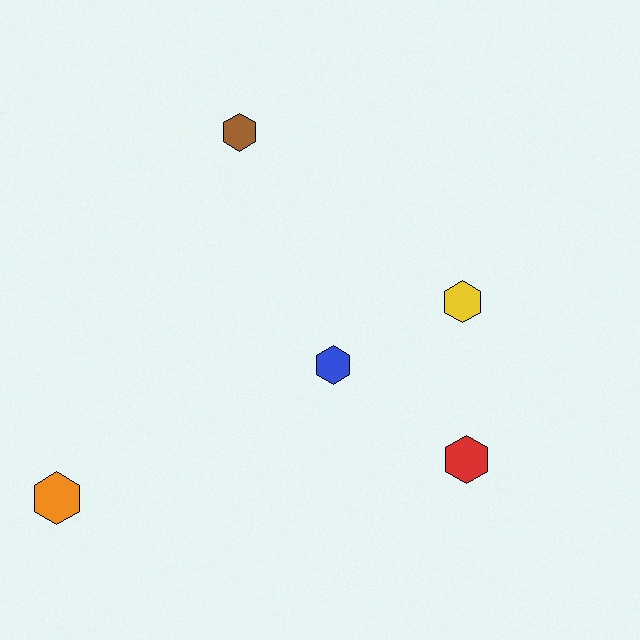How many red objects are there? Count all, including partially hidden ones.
There is 1 red object.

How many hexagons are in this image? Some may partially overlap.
There are 5 hexagons.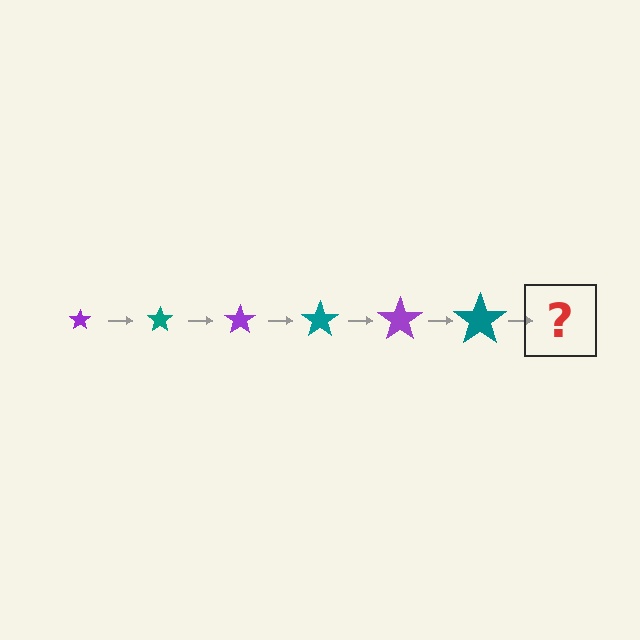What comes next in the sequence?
The next element should be a purple star, larger than the previous one.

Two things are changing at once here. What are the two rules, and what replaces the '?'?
The two rules are that the star grows larger each step and the color cycles through purple and teal. The '?' should be a purple star, larger than the previous one.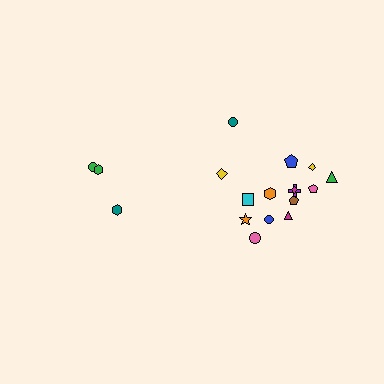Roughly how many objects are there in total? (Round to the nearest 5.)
Roughly 20 objects in total.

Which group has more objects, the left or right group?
The right group.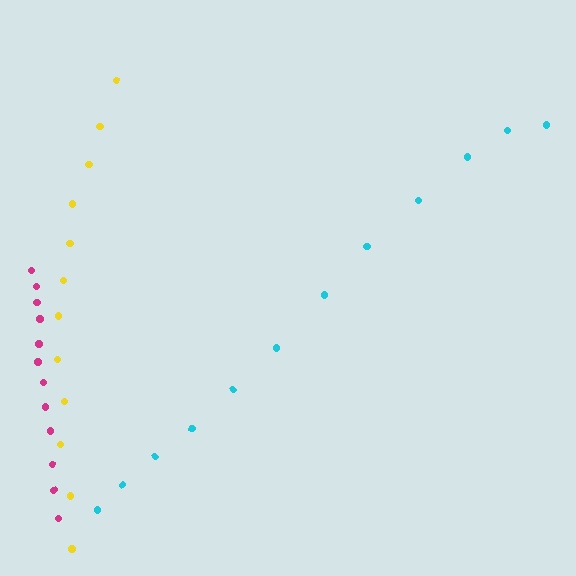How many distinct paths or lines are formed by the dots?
There are 3 distinct paths.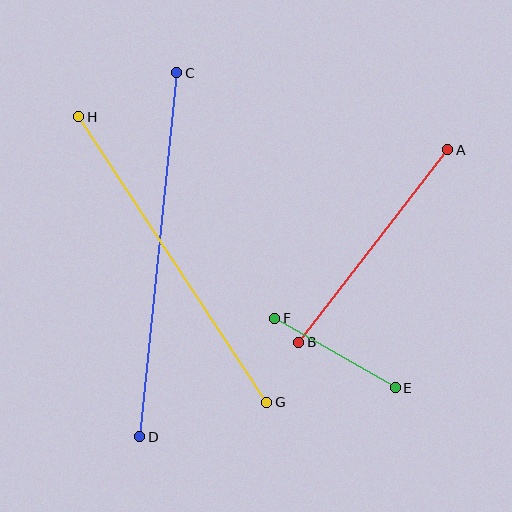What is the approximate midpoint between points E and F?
The midpoint is at approximately (335, 353) pixels.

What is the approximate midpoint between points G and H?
The midpoint is at approximately (173, 259) pixels.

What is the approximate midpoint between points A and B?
The midpoint is at approximately (373, 246) pixels.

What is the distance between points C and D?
The distance is approximately 366 pixels.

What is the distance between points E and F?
The distance is approximately 139 pixels.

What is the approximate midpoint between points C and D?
The midpoint is at approximately (158, 255) pixels.